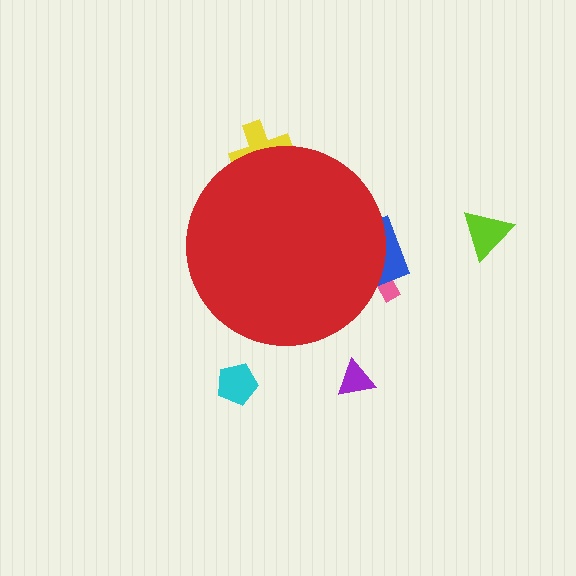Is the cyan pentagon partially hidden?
No, the cyan pentagon is fully visible.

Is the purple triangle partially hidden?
No, the purple triangle is fully visible.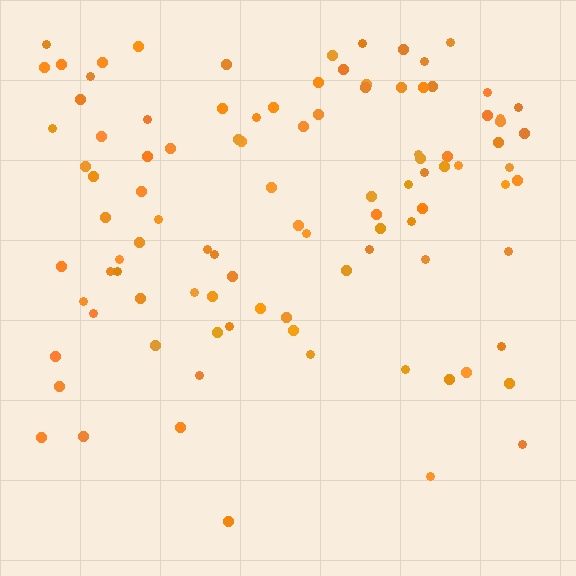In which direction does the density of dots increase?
From bottom to top, with the top side densest.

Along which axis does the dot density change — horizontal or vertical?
Vertical.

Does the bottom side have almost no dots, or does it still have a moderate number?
Still a moderate number, just noticeably fewer than the top.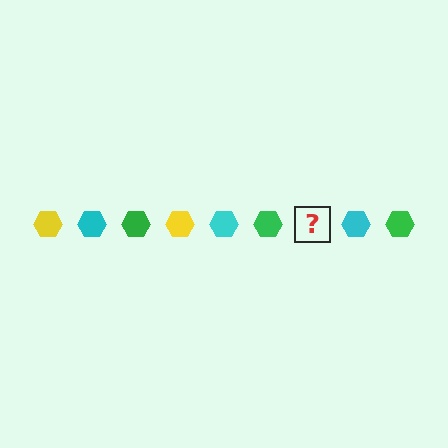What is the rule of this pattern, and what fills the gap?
The rule is that the pattern cycles through yellow, cyan, green hexagons. The gap should be filled with a yellow hexagon.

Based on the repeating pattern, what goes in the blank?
The blank should be a yellow hexagon.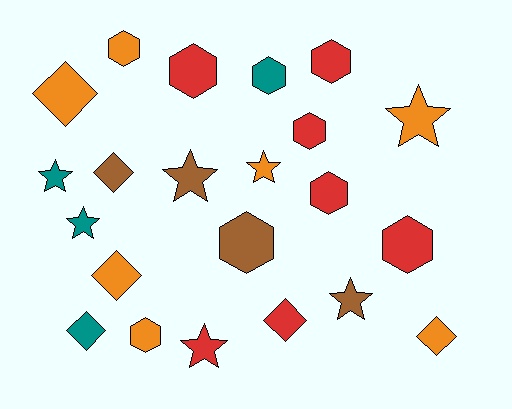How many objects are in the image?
There are 22 objects.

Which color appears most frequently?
Orange, with 7 objects.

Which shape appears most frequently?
Hexagon, with 9 objects.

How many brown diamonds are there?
There is 1 brown diamond.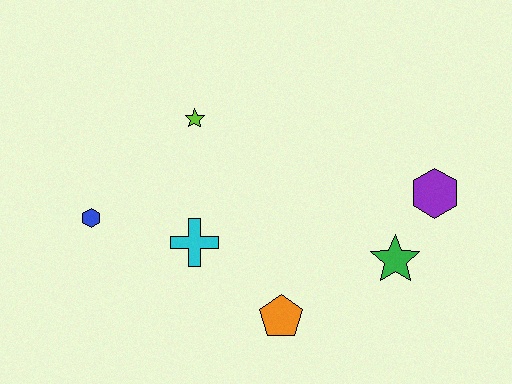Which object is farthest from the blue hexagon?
The purple hexagon is farthest from the blue hexagon.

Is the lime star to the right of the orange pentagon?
No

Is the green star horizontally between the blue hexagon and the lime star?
No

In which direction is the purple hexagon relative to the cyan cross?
The purple hexagon is to the right of the cyan cross.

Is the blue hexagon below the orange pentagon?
No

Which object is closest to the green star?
The purple hexagon is closest to the green star.